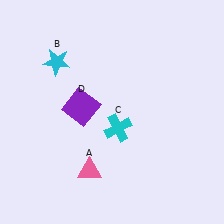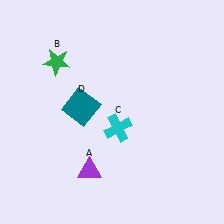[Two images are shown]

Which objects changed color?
A changed from pink to purple. B changed from cyan to green. D changed from purple to teal.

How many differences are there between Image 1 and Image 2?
There are 3 differences between the two images.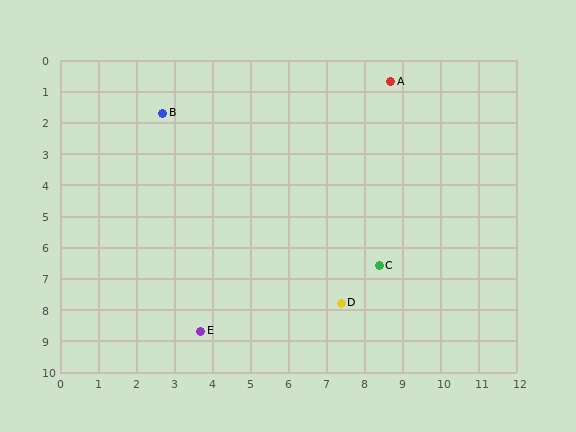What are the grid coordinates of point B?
Point B is at approximately (2.7, 1.7).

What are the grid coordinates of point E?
Point E is at approximately (3.7, 8.7).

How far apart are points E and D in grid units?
Points E and D are about 3.8 grid units apart.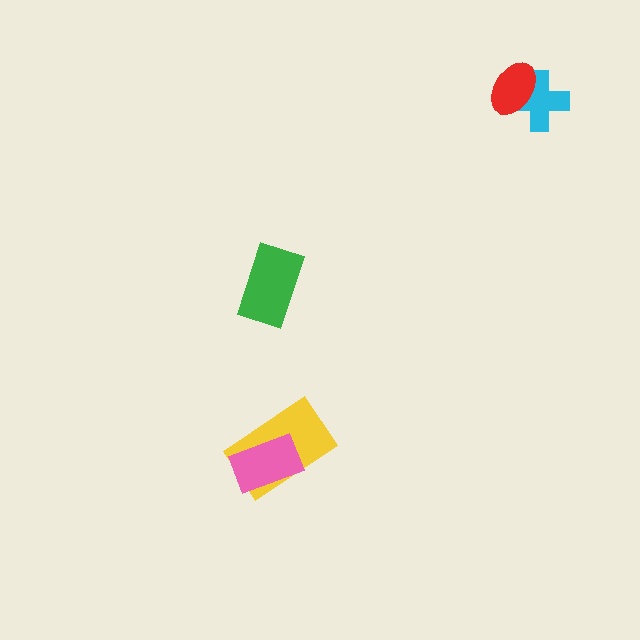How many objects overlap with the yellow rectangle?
1 object overlaps with the yellow rectangle.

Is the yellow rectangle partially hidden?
Yes, it is partially covered by another shape.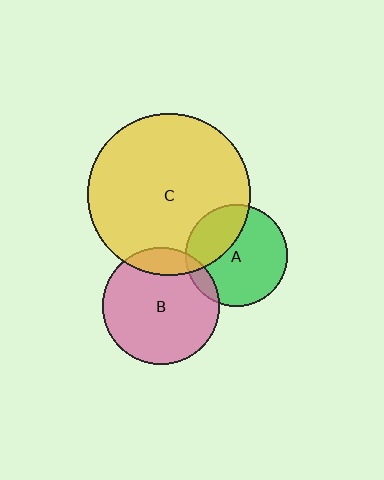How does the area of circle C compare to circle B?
Approximately 1.9 times.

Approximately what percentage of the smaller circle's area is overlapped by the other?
Approximately 15%.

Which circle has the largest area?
Circle C (yellow).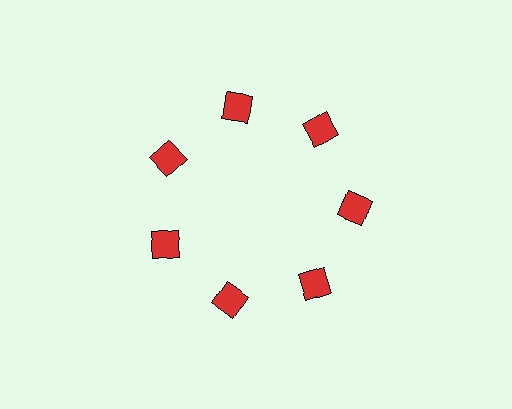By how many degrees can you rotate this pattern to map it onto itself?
The pattern maps onto itself every 51 degrees of rotation.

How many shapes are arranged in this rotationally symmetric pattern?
There are 7 shapes, arranged in 7 groups of 1.